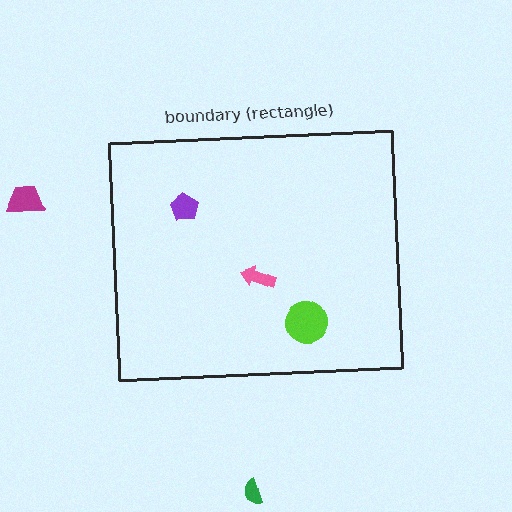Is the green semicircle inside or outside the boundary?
Outside.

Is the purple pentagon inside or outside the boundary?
Inside.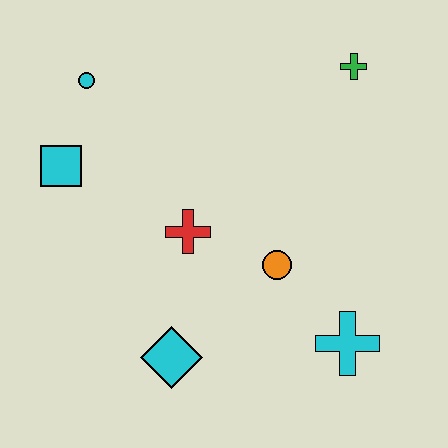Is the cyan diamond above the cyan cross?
No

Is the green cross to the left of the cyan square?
No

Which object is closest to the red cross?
The orange circle is closest to the red cross.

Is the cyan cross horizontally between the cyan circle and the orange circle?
No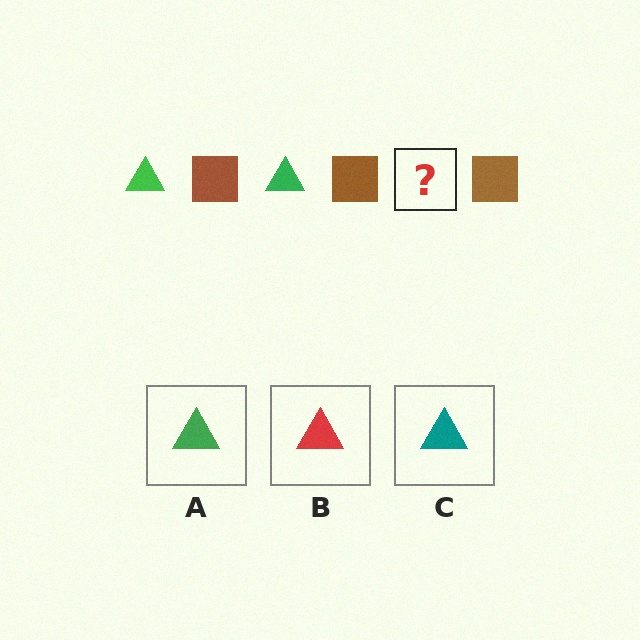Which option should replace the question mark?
Option A.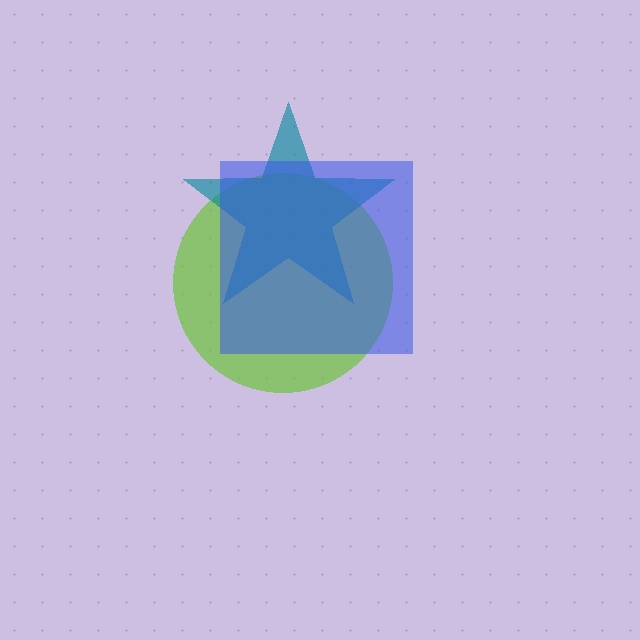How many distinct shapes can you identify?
There are 3 distinct shapes: a lime circle, a teal star, a blue square.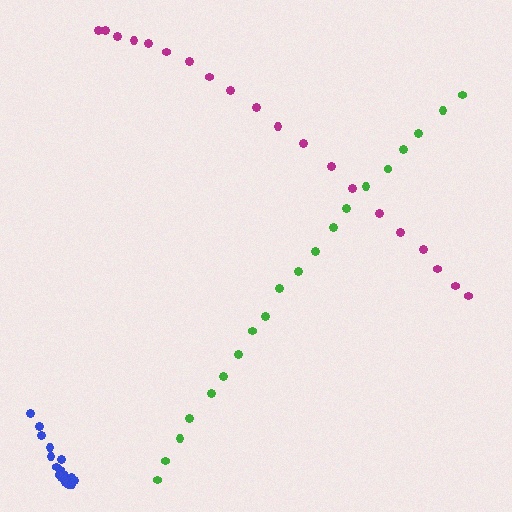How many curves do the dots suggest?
There are 3 distinct paths.